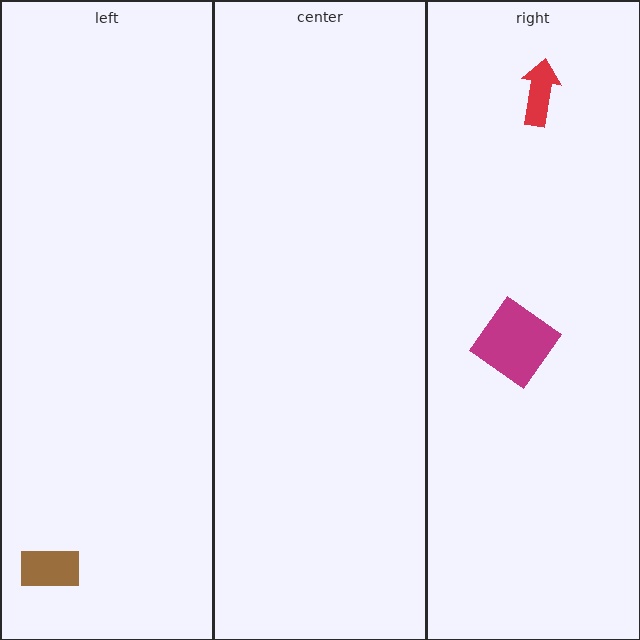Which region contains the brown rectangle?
The left region.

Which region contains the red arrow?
The right region.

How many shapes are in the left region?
1.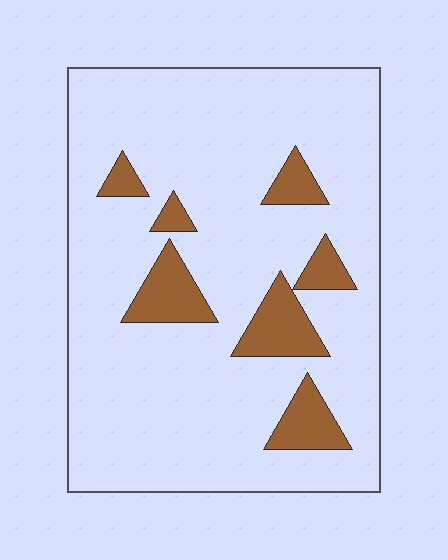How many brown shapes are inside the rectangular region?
7.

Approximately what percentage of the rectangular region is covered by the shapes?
Approximately 15%.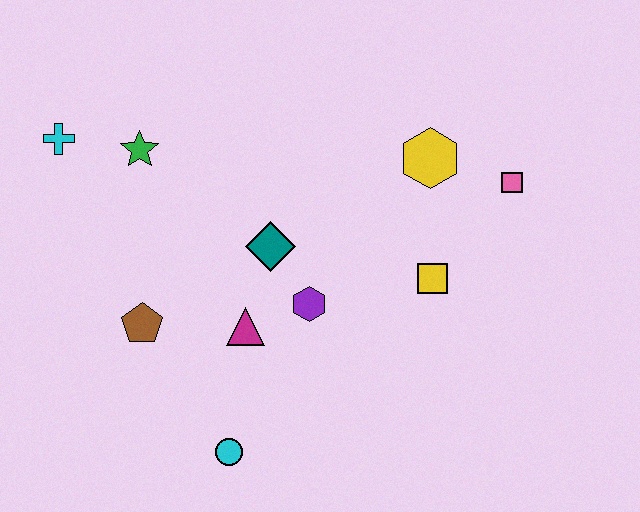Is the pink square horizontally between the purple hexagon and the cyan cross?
No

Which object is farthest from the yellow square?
The cyan cross is farthest from the yellow square.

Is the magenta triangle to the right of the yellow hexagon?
No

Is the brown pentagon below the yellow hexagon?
Yes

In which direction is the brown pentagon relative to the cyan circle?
The brown pentagon is above the cyan circle.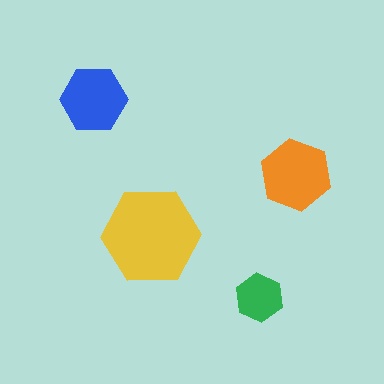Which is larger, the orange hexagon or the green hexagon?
The orange one.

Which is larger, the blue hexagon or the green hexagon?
The blue one.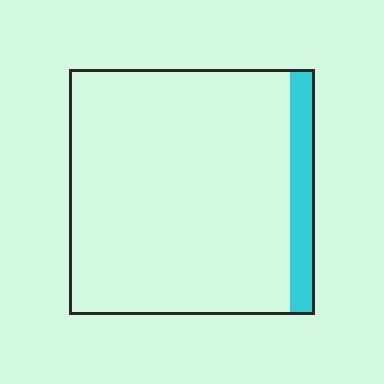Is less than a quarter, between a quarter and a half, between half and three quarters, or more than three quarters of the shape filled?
Less than a quarter.